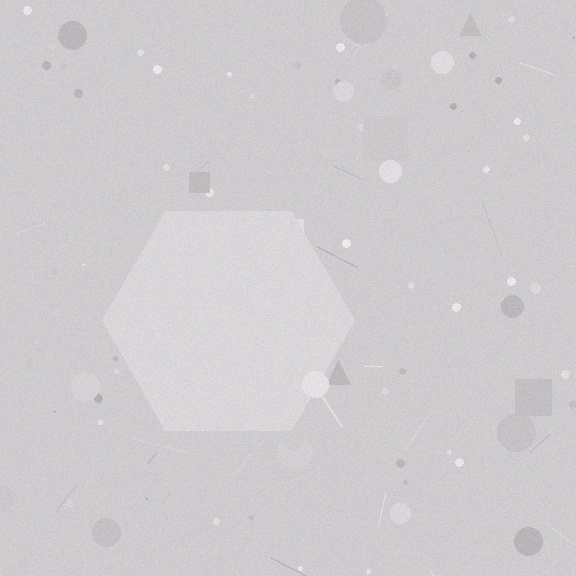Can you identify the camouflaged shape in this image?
The camouflaged shape is a hexagon.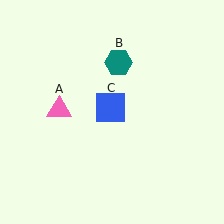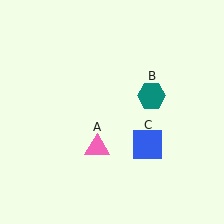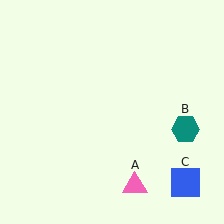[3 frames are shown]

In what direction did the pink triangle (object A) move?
The pink triangle (object A) moved down and to the right.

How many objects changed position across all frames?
3 objects changed position: pink triangle (object A), teal hexagon (object B), blue square (object C).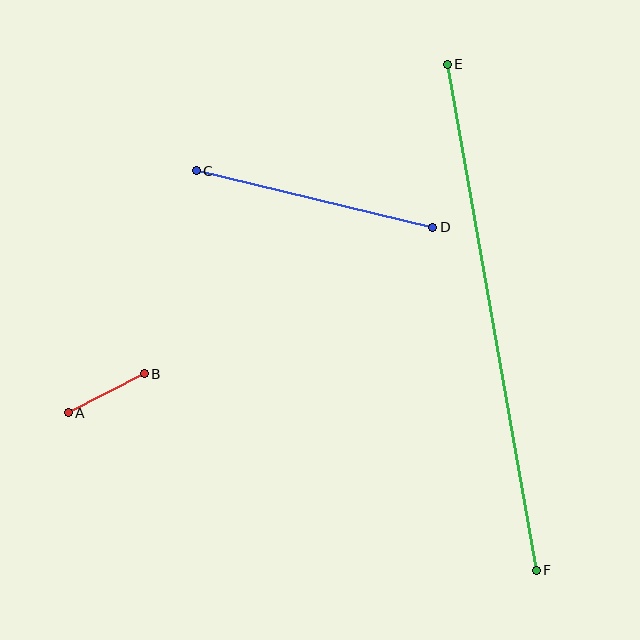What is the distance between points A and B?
The distance is approximately 86 pixels.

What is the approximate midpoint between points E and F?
The midpoint is at approximately (492, 317) pixels.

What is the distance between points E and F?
The distance is approximately 514 pixels.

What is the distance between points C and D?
The distance is approximately 243 pixels.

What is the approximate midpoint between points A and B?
The midpoint is at approximately (106, 393) pixels.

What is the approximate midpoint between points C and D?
The midpoint is at approximately (315, 199) pixels.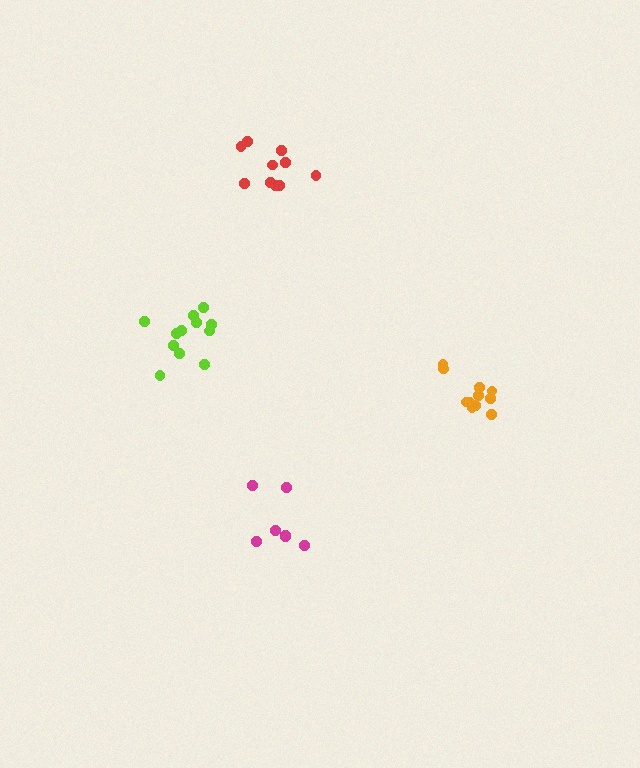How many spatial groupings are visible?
There are 4 spatial groupings.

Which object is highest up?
The red cluster is topmost.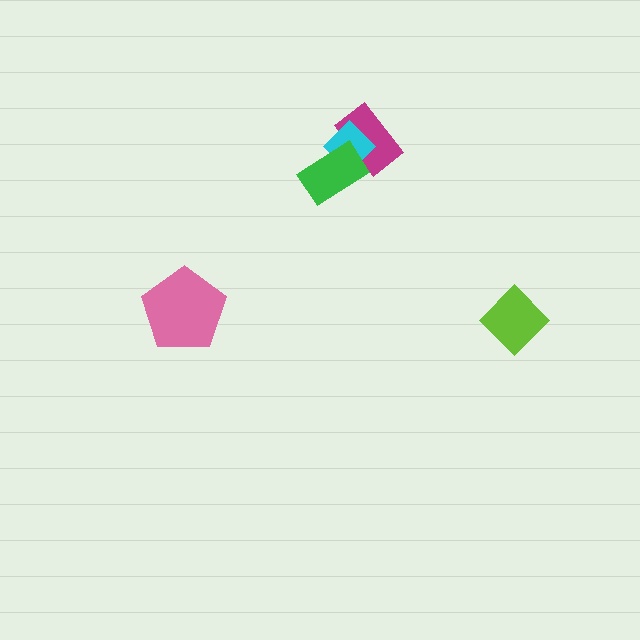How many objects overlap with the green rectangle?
2 objects overlap with the green rectangle.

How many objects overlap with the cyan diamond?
2 objects overlap with the cyan diamond.